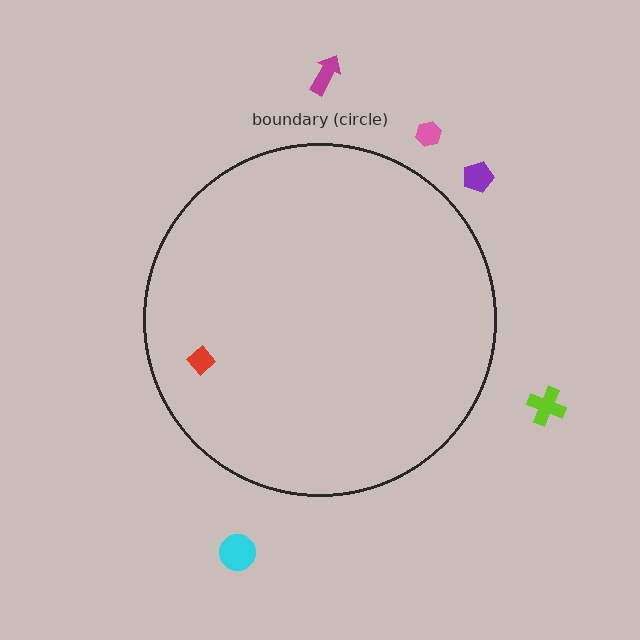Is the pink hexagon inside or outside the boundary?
Outside.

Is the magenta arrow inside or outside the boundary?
Outside.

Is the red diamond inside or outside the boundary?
Inside.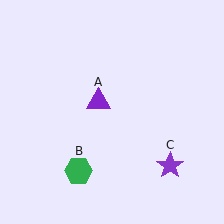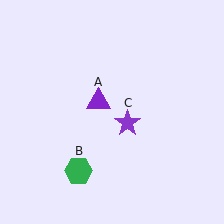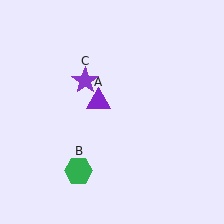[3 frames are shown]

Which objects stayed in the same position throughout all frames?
Purple triangle (object A) and green hexagon (object B) remained stationary.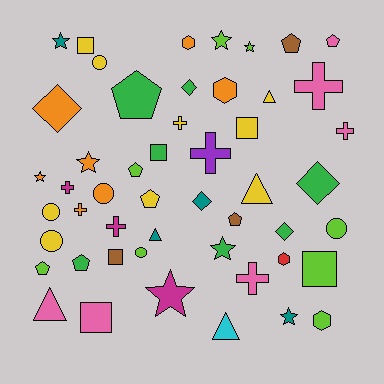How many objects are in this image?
There are 50 objects.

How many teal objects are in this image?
There are 4 teal objects.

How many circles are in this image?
There are 6 circles.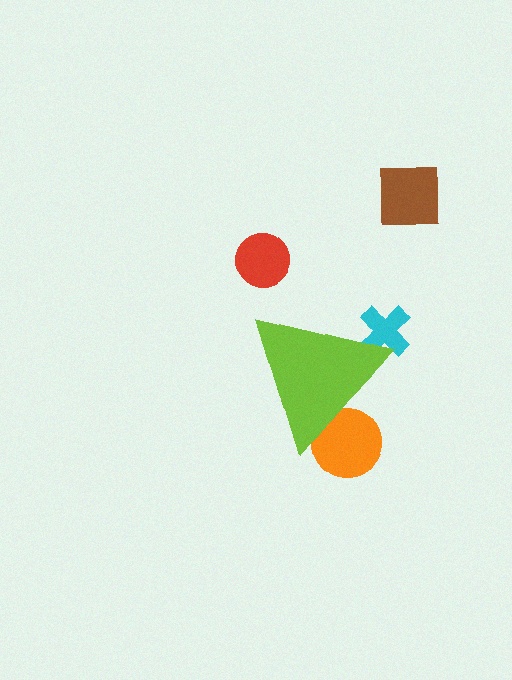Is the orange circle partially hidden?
Yes, the orange circle is partially hidden behind the lime triangle.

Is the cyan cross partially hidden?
Yes, the cyan cross is partially hidden behind the lime triangle.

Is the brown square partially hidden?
No, the brown square is fully visible.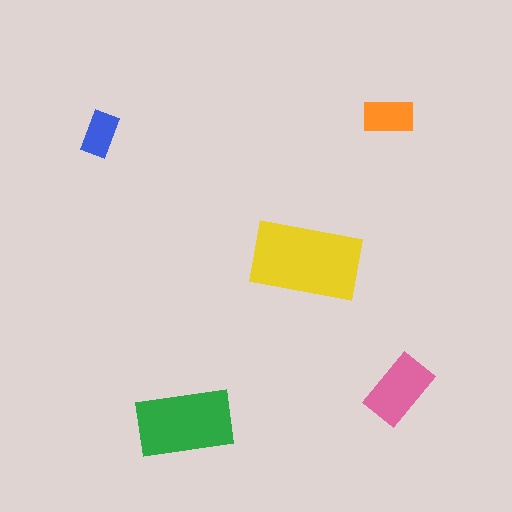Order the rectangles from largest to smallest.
the yellow one, the green one, the pink one, the orange one, the blue one.